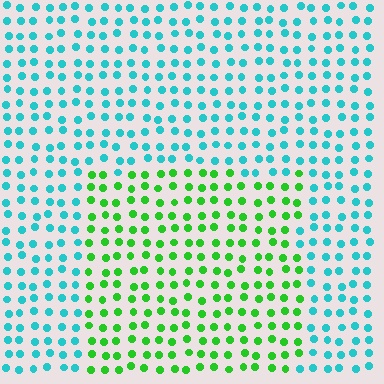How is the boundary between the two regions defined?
The boundary is defined purely by a slight shift in hue (about 61 degrees). Spacing, size, and orientation are identical on both sides.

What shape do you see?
I see a rectangle.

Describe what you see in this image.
The image is filled with small cyan elements in a uniform arrangement. A rectangle-shaped region is visible where the elements are tinted to a slightly different hue, forming a subtle color boundary.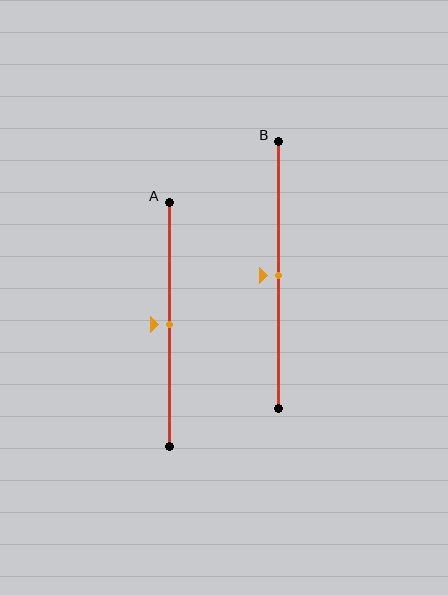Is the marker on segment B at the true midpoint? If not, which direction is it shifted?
Yes, the marker on segment B is at the true midpoint.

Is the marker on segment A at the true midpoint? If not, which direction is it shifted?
Yes, the marker on segment A is at the true midpoint.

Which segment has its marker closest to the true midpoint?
Segment A has its marker closest to the true midpoint.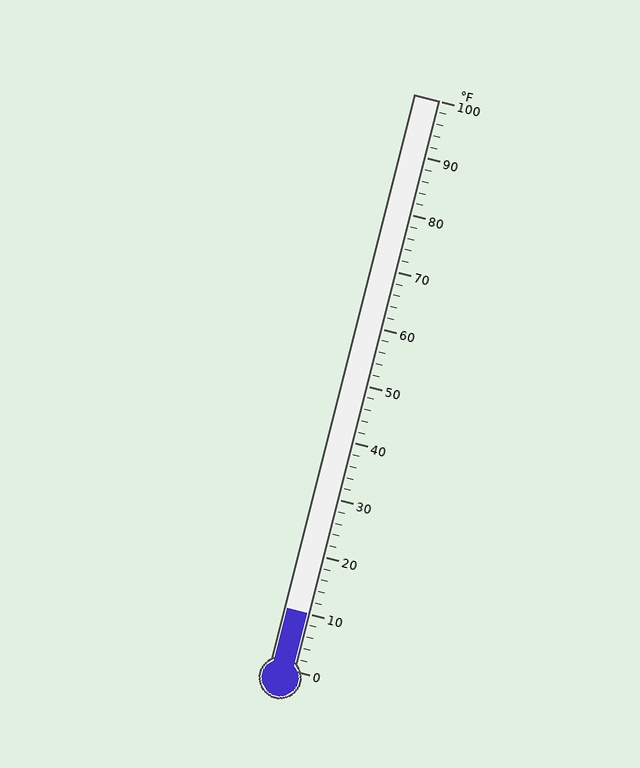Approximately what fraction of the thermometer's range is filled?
The thermometer is filled to approximately 10% of its range.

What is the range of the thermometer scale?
The thermometer scale ranges from 0°F to 100°F.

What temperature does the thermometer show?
The thermometer shows approximately 10°F.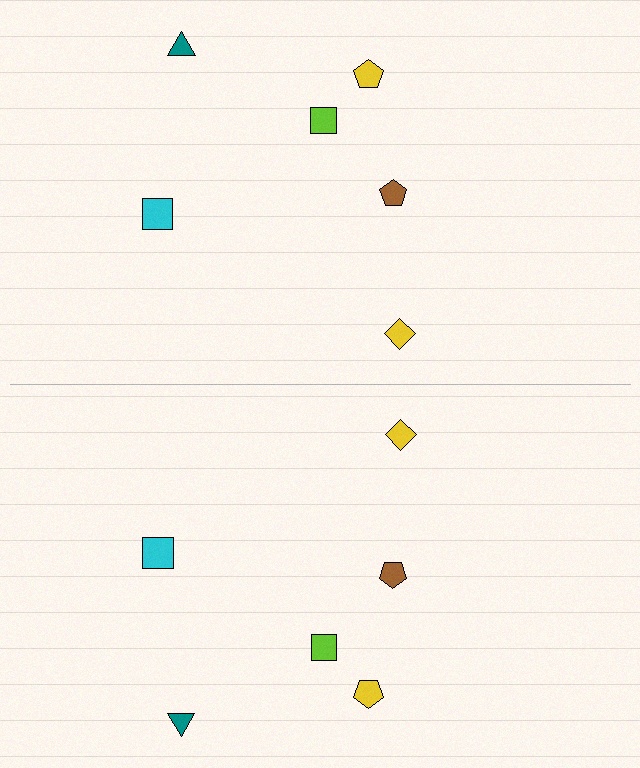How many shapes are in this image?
There are 12 shapes in this image.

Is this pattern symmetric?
Yes, this pattern has bilateral (reflection) symmetry.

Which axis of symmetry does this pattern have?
The pattern has a horizontal axis of symmetry running through the center of the image.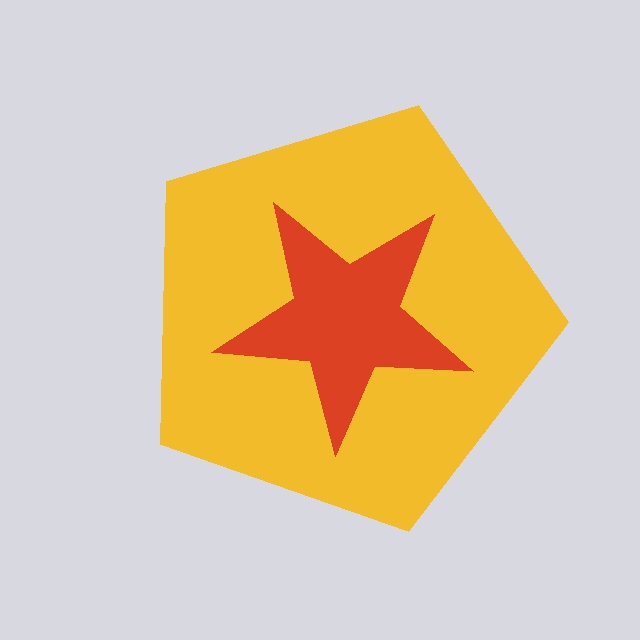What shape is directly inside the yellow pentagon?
The red star.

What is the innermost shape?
The red star.